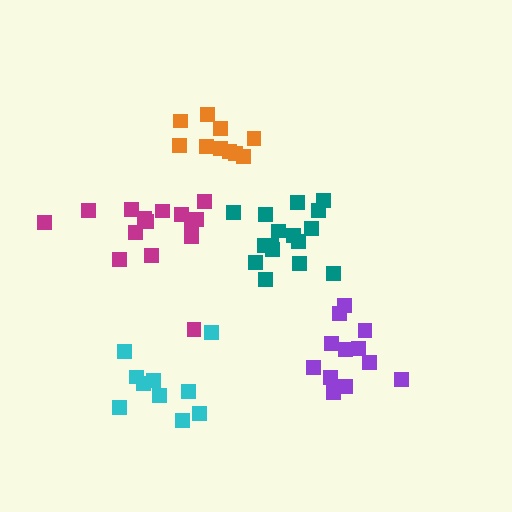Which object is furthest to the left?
The magenta cluster is leftmost.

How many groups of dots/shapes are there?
There are 5 groups.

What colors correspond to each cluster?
The clusters are colored: purple, magenta, cyan, orange, teal.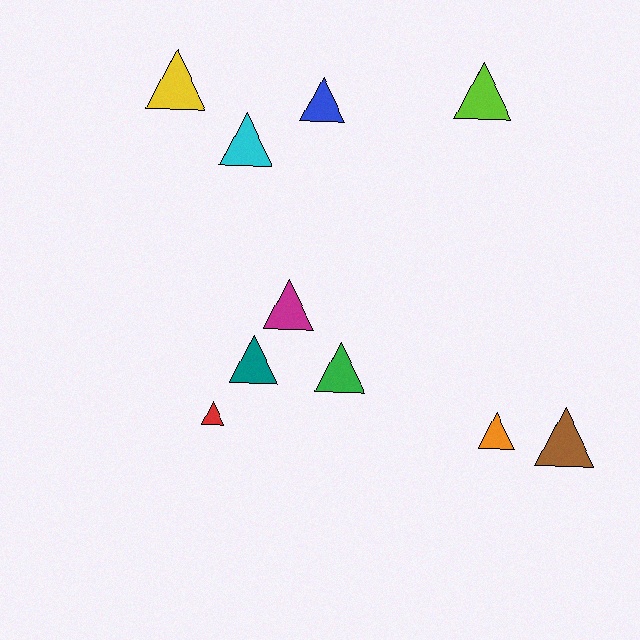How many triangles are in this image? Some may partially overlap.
There are 10 triangles.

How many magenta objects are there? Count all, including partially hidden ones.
There is 1 magenta object.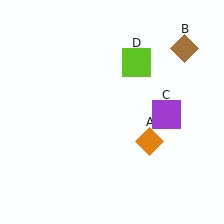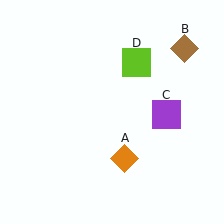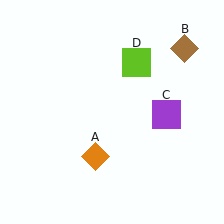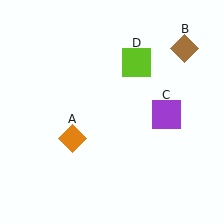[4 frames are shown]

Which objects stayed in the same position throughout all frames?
Brown diamond (object B) and purple square (object C) and lime square (object D) remained stationary.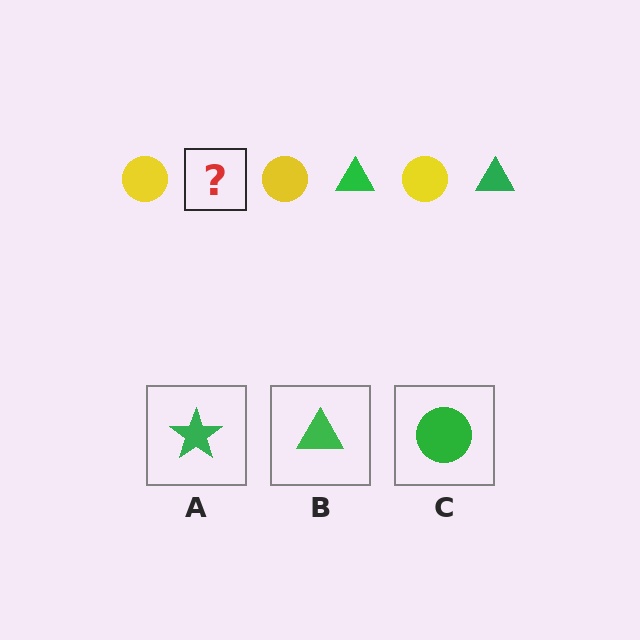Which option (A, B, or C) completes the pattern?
B.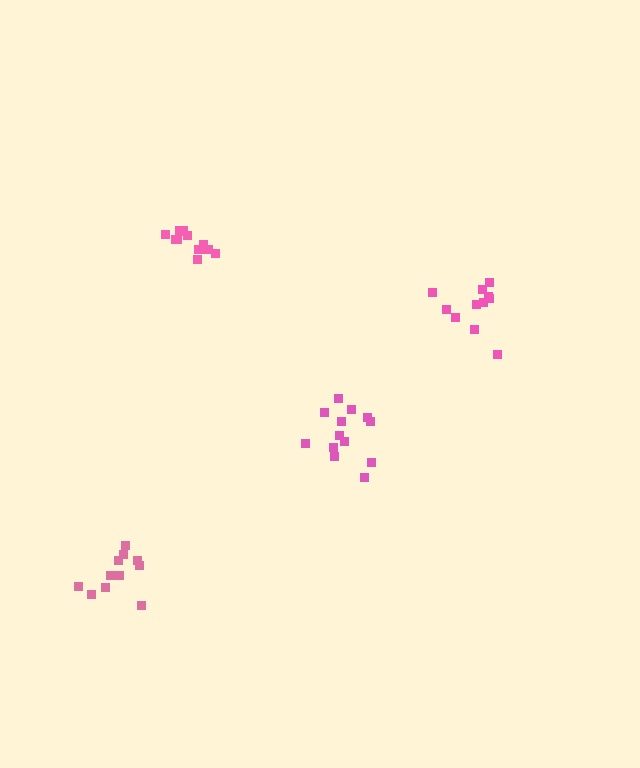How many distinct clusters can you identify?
There are 4 distinct clusters.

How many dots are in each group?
Group 1: 11 dots, Group 2: 11 dots, Group 3: 11 dots, Group 4: 13 dots (46 total).